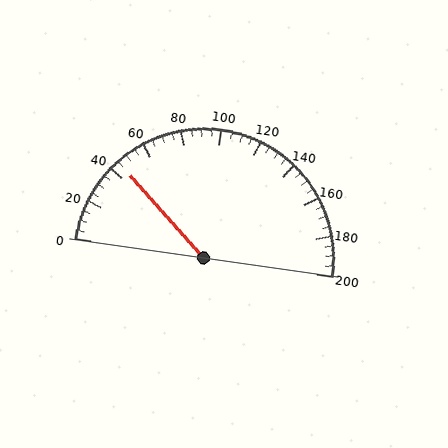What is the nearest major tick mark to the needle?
The nearest major tick mark is 40.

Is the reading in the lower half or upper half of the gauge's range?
The reading is in the lower half of the range (0 to 200).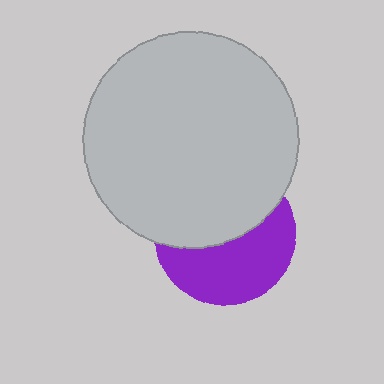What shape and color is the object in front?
The object in front is a light gray circle.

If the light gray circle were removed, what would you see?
You would see the complete purple circle.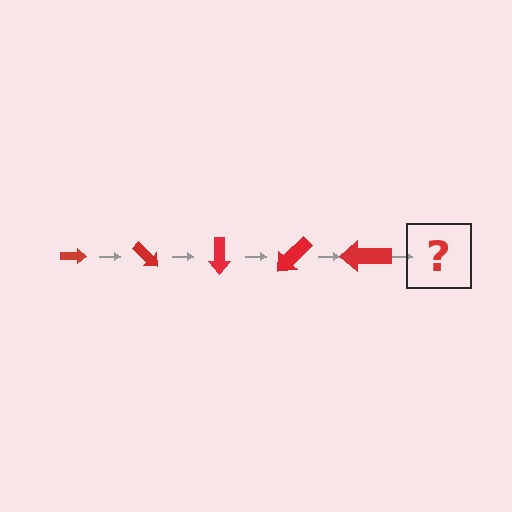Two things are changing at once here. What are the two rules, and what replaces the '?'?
The two rules are that the arrow grows larger each step and it rotates 45 degrees each step. The '?' should be an arrow, larger than the previous one and rotated 225 degrees from the start.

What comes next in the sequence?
The next element should be an arrow, larger than the previous one and rotated 225 degrees from the start.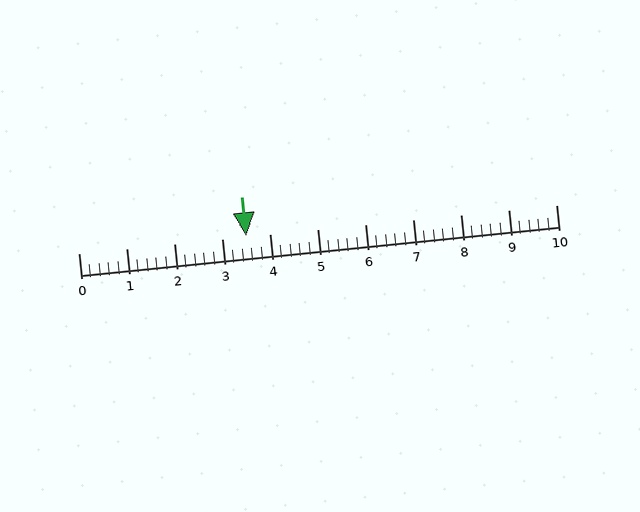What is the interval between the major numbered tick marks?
The major tick marks are spaced 1 units apart.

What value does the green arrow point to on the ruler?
The green arrow points to approximately 3.5.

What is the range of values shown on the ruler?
The ruler shows values from 0 to 10.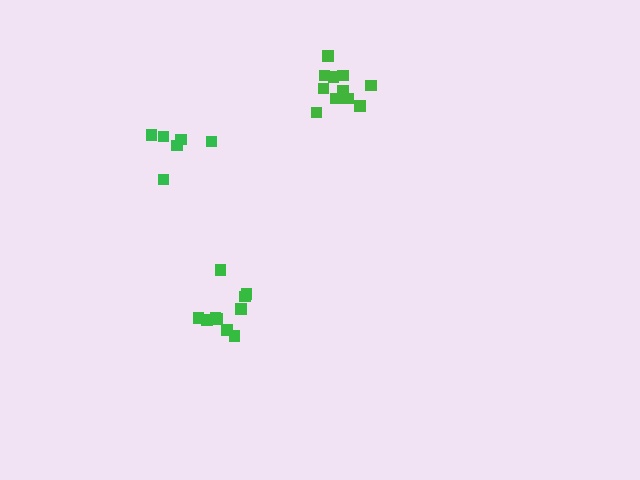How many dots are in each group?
Group 1: 11 dots, Group 2: 11 dots, Group 3: 6 dots (28 total).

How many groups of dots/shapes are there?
There are 3 groups.